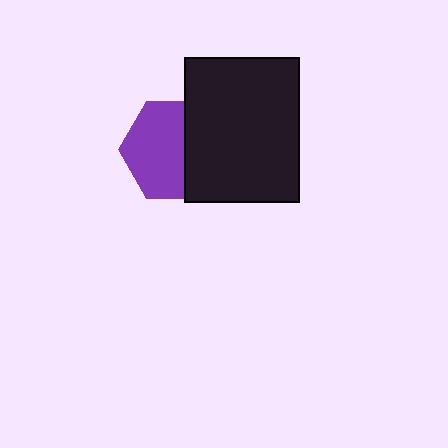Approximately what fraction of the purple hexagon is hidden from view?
Roughly 39% of the purple hexagon is hidden behind the black rectangle.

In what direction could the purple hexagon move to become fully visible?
The purple hexagon could move left. That would shift it out from behind the black rectangle entirely.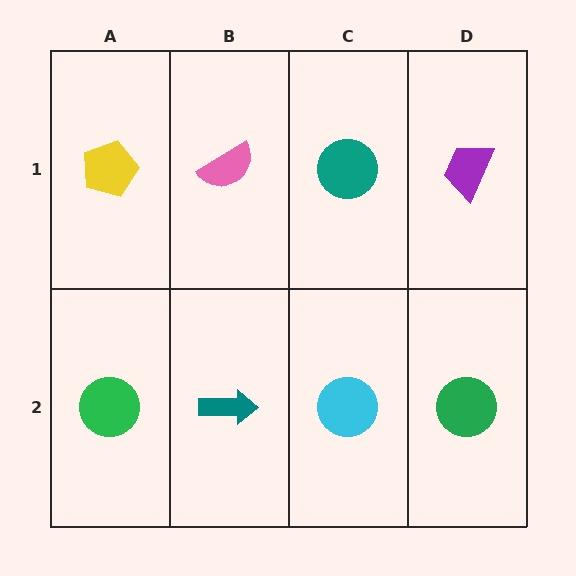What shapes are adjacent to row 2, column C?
A teal circle (row 1, column C), a teal arrow (row 2, column B), a green circle (row 2, column D).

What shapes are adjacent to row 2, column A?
A yellow pentagon (row 1, column A), a teal arrow (row 2, column B).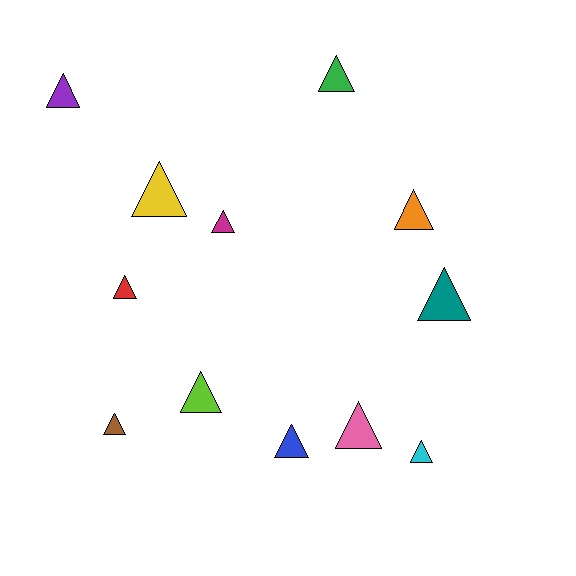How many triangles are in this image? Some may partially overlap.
There are 12 triangles.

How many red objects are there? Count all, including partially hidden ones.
There is 1 red object.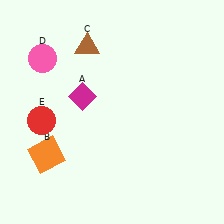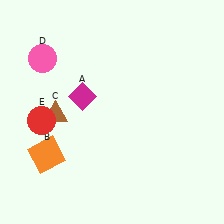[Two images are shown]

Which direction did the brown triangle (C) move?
The brown triangle (C) moved down.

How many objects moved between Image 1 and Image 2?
1 object moved between the two images.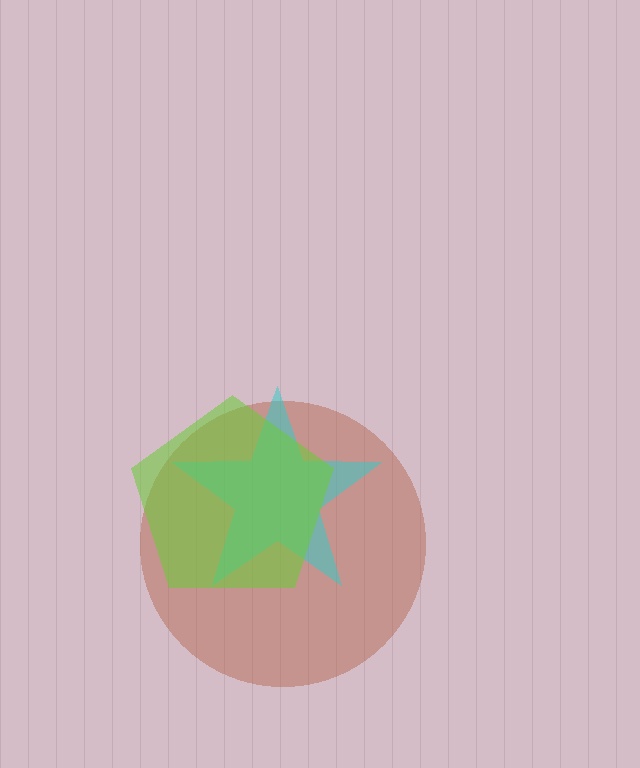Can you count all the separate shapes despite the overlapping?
Yes, there are 3 separate shapes.